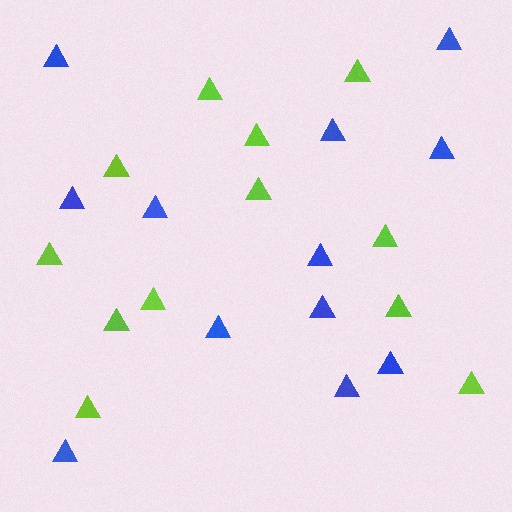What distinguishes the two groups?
There are 2 groups: one group of lime triangles (12) and one group of blue triangles (12).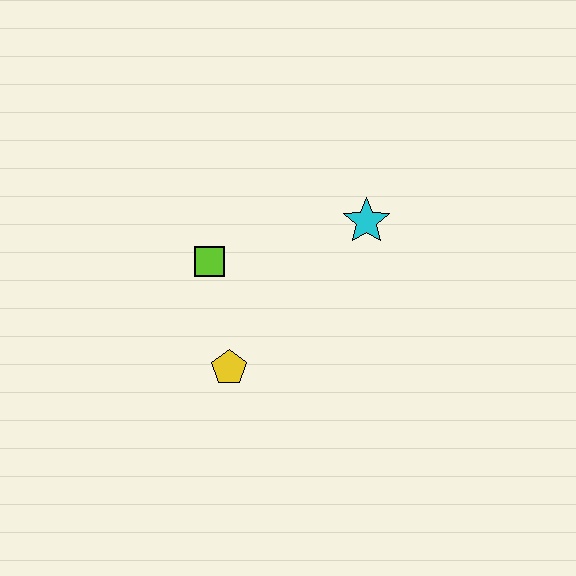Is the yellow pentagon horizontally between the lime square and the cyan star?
Yes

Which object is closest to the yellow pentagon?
The lime square is closest to the yellow pentagon.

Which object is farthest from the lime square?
The cyan star is farthest from the lime square.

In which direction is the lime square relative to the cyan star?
The lime square is to the left of the cyan star.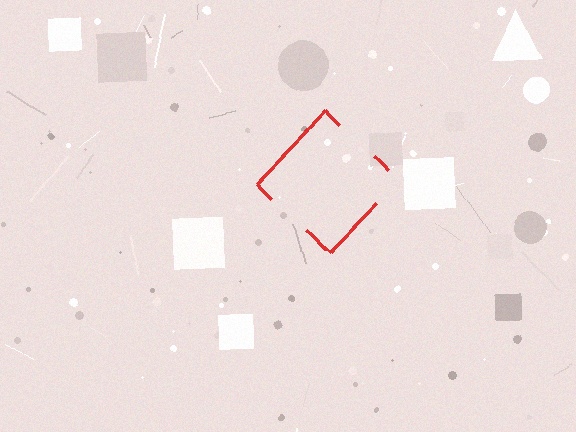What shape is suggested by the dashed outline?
The dashed outline suggests a diamond.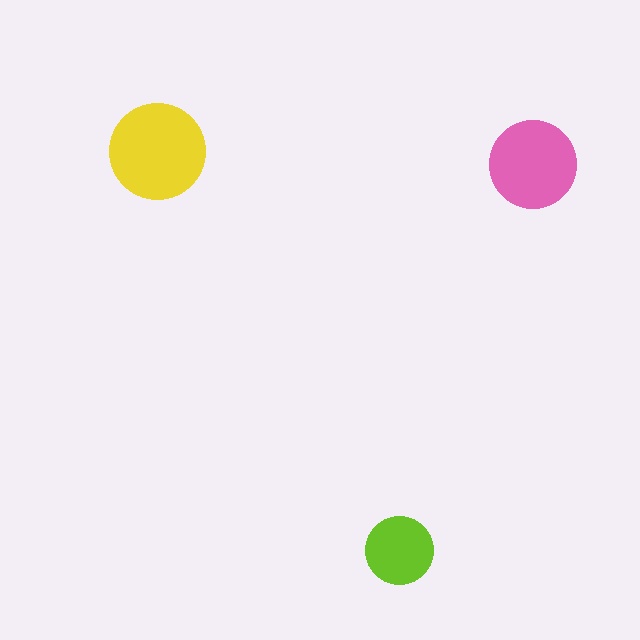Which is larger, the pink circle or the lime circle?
The pink one.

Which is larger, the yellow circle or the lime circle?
The yellow one.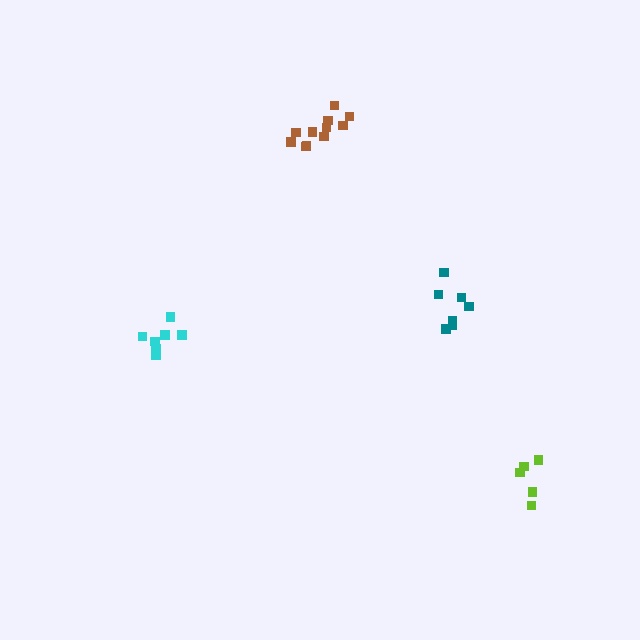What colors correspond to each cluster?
The clusters are colored: teal, brown, cyan, lime.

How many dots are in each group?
Group 1: 7 dots, Group 2: 11 dots, Group 3: 7 dots, Group 4: 5 dots (30 total).